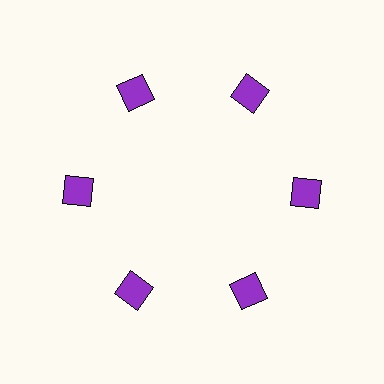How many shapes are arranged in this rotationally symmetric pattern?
There are 6 shapes, arranged in 6 groups of 1.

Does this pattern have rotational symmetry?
Yes, this pattern has 6-fold rotational symmetry. It looks the same after rotating 60 degrees around the center.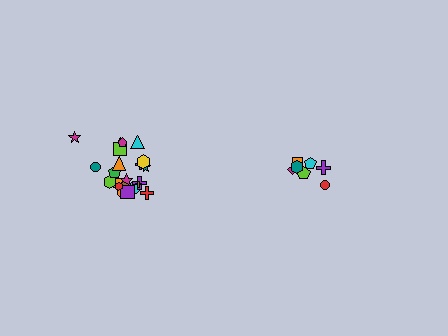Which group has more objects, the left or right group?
The left group.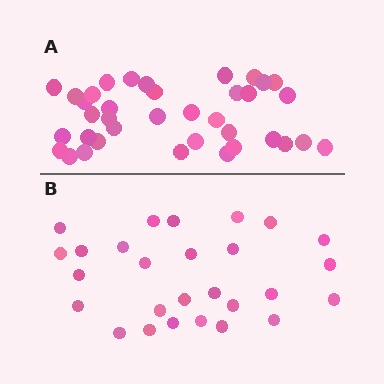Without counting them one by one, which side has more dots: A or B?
Region A (the top region) has more dots.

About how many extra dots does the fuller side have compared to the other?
Region A has roughly 10 or so more dots than region B.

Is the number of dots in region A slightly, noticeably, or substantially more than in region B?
Region A has noticeably more, but not dramatically so. The ratio is roughly 1.4 to 1.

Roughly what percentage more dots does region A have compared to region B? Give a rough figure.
About 35% more.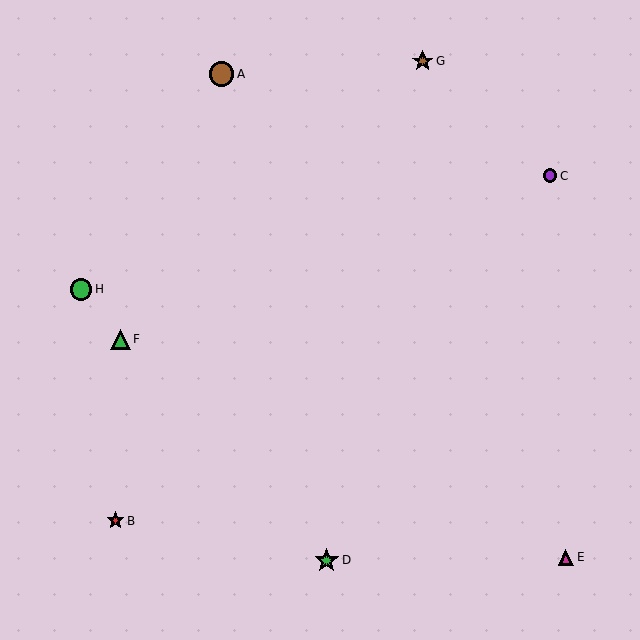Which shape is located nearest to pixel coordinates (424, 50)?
The brown star (labeled G) at (423, 61) is nearest to that location.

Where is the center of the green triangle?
The center of the green triangle is at (120, 339).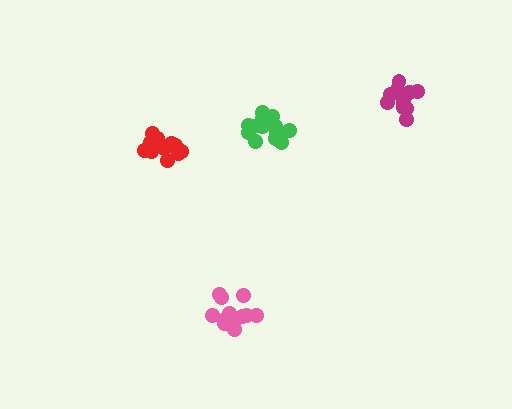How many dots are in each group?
Group 1: 13 dots, Group 2: 11 dots, Group 3: 16 dots, Group 4: 15 dots (55 total).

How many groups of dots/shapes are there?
There are 4 groups.